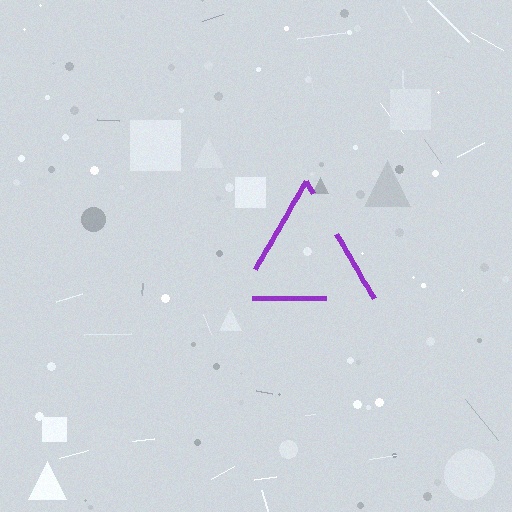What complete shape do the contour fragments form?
The contour fragments form a triangle.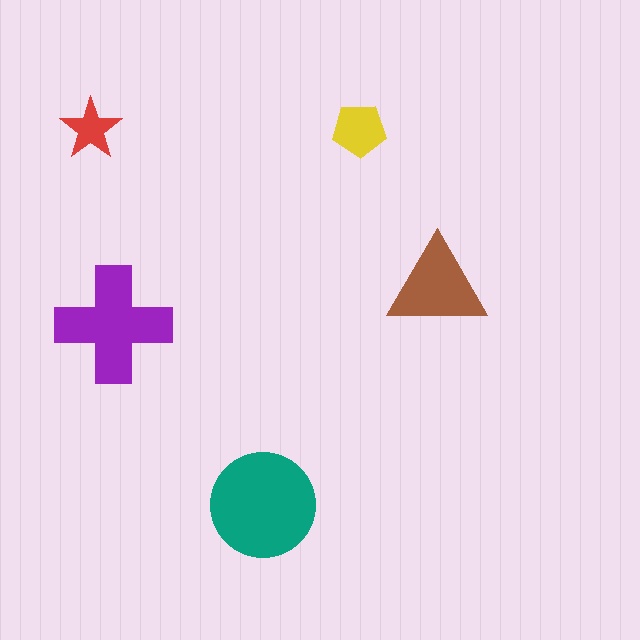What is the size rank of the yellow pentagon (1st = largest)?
4th.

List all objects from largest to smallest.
The teal circle, the purple cross, the brown triangle, the yellow pentagon, the red star.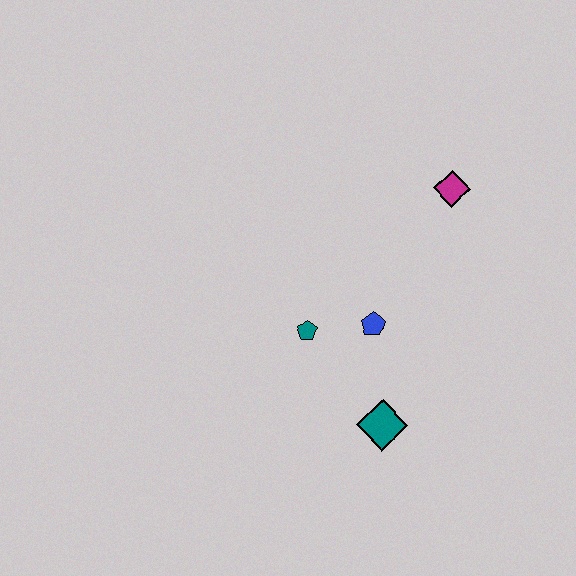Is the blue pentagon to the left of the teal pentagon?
No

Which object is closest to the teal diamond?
The blue pentagon is closest to the teal diamond.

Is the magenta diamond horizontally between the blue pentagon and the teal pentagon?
No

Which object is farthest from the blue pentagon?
The magenta diamond is farthest from the blue pentagon.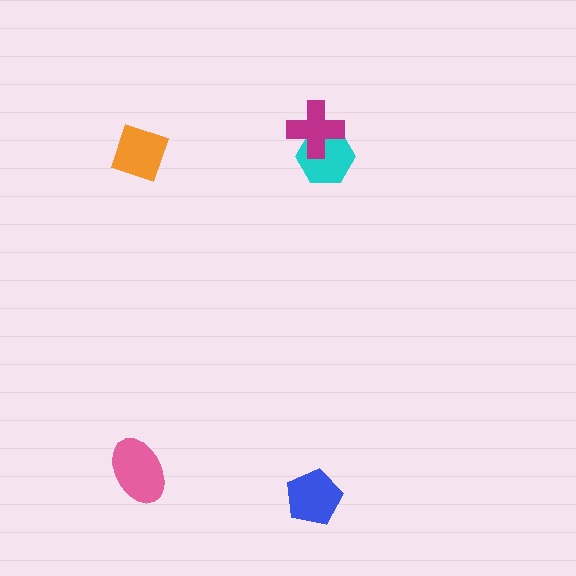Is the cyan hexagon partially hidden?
Yes, it is partially covered by another shape.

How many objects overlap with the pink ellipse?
0 objects overlap with the pink ellipse.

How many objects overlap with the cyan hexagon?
1 object overlaps with the cyan hexagon.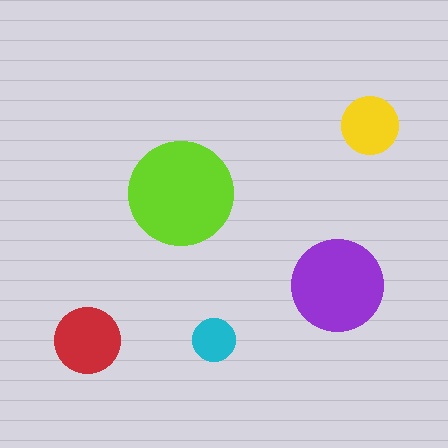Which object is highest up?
The yellow circle is topmost.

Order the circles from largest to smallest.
the lime one, the purple one, the red one, the yellow one, the cyan one.